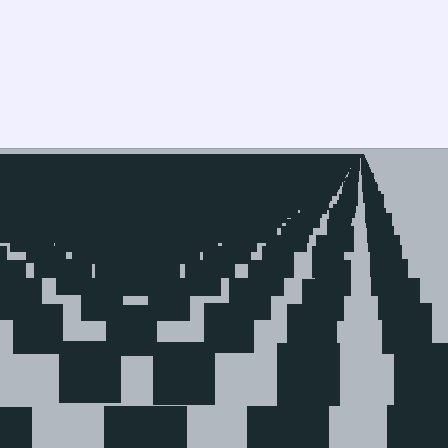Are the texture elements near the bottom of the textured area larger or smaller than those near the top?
Larger. Near the bottom, elements are closer to the viewer and appear at a bigger on-screen size.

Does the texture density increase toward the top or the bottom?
Density increases toward the top.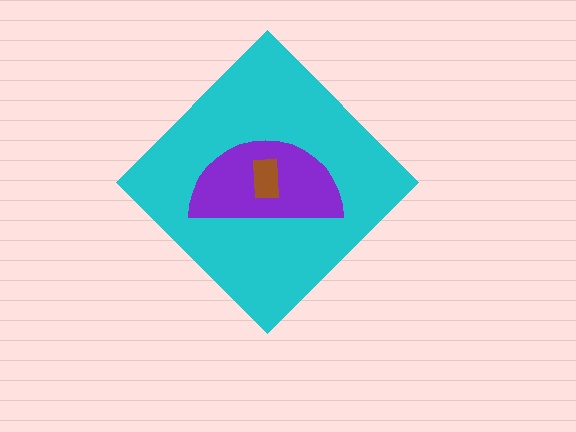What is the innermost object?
The brown rectangle.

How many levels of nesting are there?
3.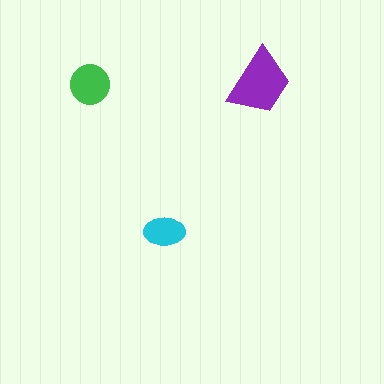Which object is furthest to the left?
The green circle is leftmost.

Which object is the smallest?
The cyan ellipse.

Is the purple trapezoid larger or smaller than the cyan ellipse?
Larger.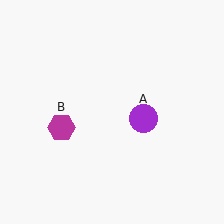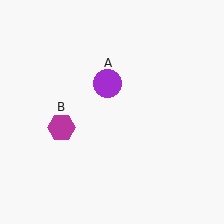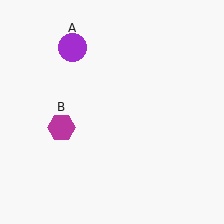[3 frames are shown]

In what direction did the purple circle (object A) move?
The purple circle (object A) moved up and to the left.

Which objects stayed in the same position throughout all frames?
Magenta hexagon (object B) remained stationary.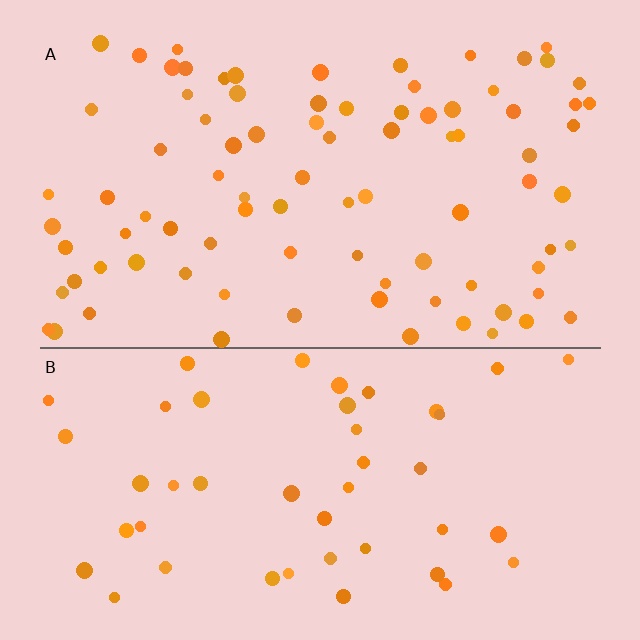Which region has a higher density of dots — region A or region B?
A (the top).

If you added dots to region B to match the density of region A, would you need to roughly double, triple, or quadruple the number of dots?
Approximately double.